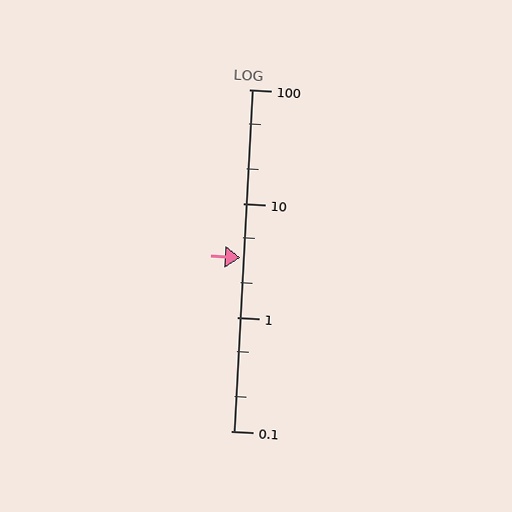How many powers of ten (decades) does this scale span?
The scale spans 3 decades, from 0.1 to 100.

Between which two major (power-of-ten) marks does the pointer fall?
The pointer is between 1 and 10.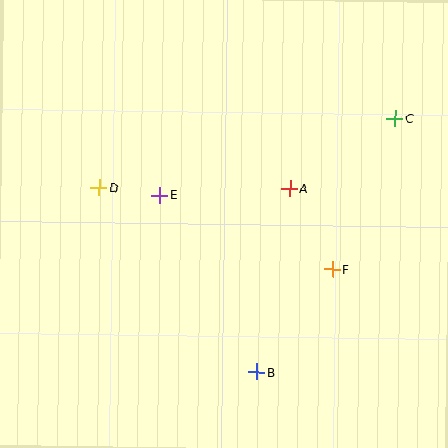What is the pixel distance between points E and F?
The distance between E and F is 188 pixels.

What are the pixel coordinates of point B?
Point B is at (257, 372).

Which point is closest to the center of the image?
Point E at (160, 195) is closest to the center.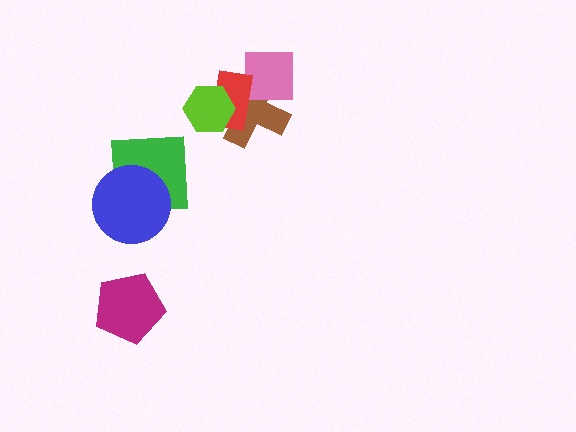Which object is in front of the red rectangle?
The lime hexagon is in front of the red rectangle.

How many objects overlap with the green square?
1 object overlaps with the green square.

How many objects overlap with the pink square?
2 objects overlap with the pink square.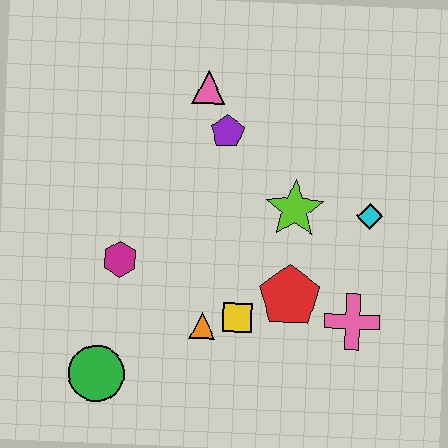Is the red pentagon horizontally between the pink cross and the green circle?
Yes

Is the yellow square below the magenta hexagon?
Yes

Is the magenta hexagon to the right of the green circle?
Yes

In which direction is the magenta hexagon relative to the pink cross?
The magenta hexagon is to the left of the pink cross.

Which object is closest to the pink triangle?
The purple pentagon is closest to the pink triangle.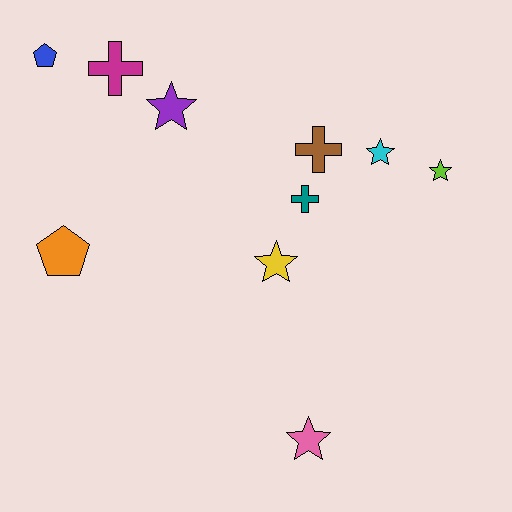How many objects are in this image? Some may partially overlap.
There are 10 objects.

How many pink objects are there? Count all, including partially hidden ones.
There is 1 pink object.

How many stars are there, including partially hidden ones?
There are 5 stars.